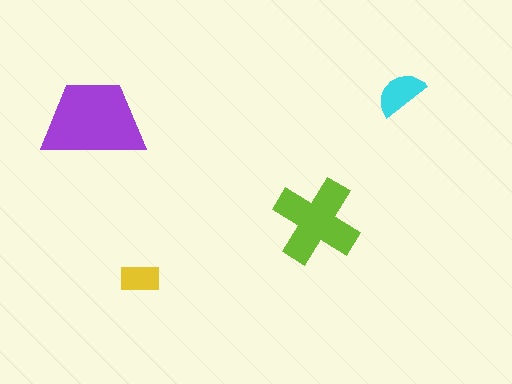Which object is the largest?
The purple trapezoid.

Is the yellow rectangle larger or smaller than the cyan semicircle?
Smaller.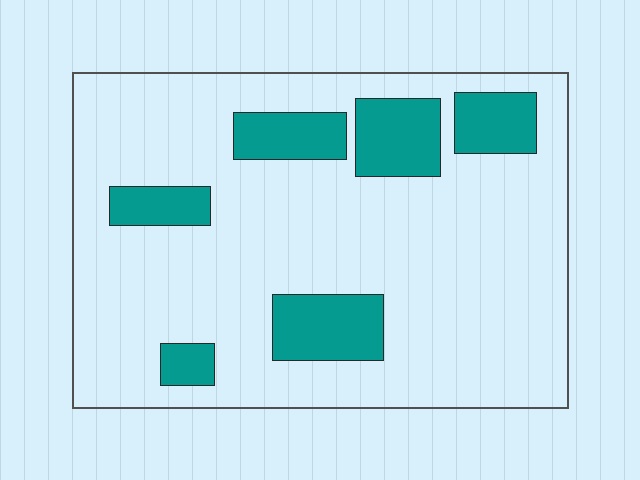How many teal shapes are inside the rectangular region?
6.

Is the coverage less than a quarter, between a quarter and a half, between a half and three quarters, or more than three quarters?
Less than a quarter.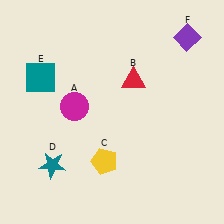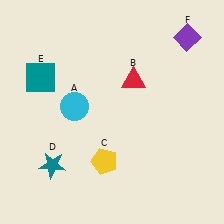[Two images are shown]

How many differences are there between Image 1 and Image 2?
There is 1 difference between the two images.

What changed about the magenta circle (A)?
In Image 1, A is magenta. In Image 2, it changed to cyan.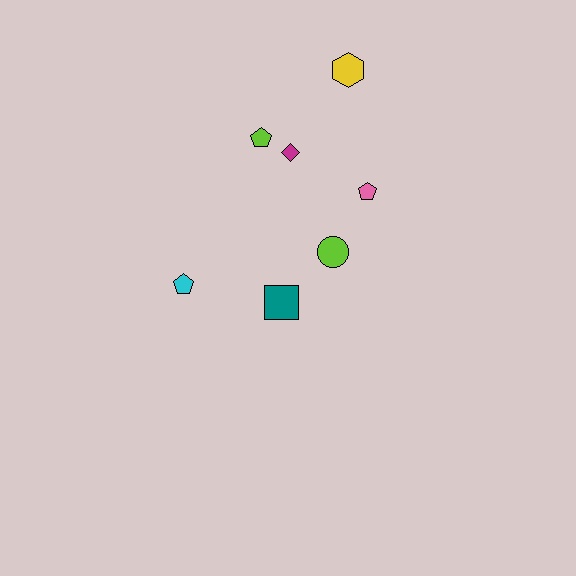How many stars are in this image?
There are no stars.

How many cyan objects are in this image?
There is 1 cyan object.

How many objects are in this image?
There are 7 objects.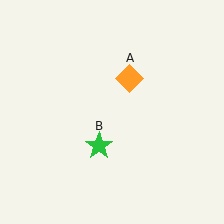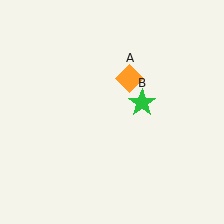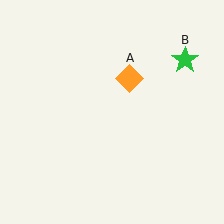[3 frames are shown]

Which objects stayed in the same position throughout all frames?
Orange diamond (object A) remained stationary.